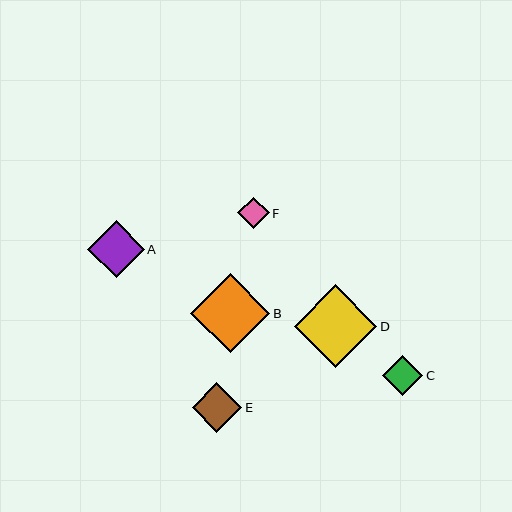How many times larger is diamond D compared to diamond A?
Diamond D is approximately 1.4 times the size of diamond A.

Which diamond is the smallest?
Diamond F is the smallest with a size of approximately 31 pixels.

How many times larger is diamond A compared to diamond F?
Diamond A is approximately 1.8 times the size of diamond F.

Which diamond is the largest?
Diamond D is the largest with a size of approximately 82 pixels.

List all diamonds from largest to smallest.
From largest to smallest: D, B, A, E, C, F.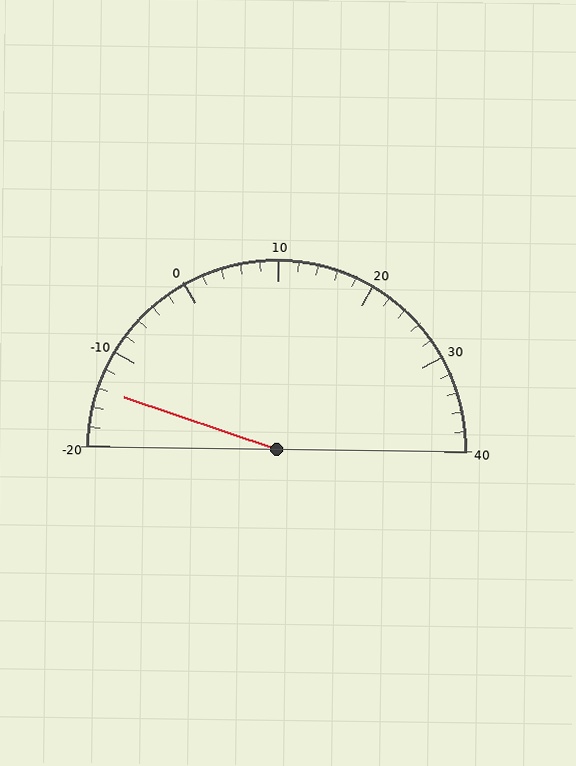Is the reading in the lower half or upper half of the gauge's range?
The reading is in the lower half of the range (-20 to 40).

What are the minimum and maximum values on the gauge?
The gauge ranges from -20 to 40.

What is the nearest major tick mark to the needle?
The nearest major tick mark is -10.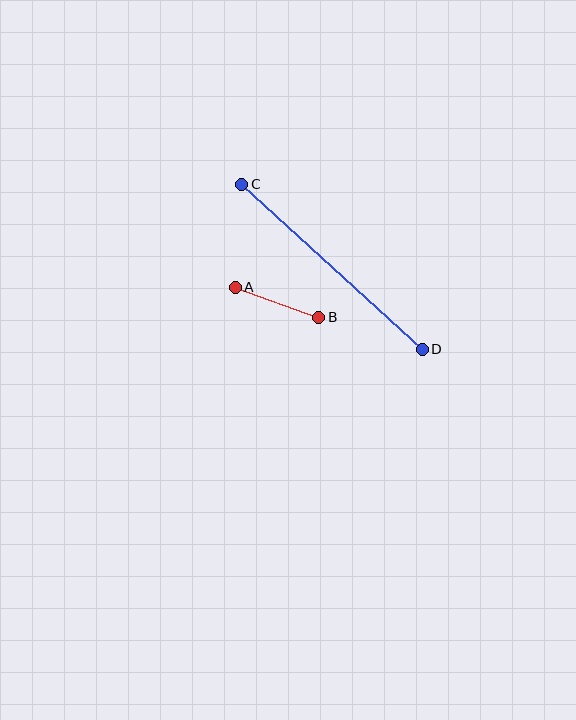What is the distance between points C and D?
The distance is approximately 245 pixels.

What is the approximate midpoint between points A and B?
The midpoint is at approximately (277, 302) pixels.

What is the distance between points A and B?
The distance is approximately 89 pixels.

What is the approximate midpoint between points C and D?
The midpoint is at approximately (332, 267) pixels.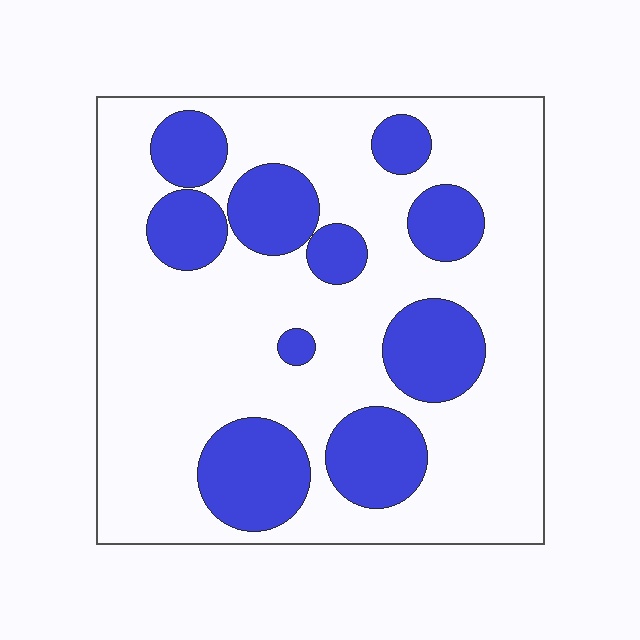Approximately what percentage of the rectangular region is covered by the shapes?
Approximately 30%.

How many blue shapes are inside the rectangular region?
10.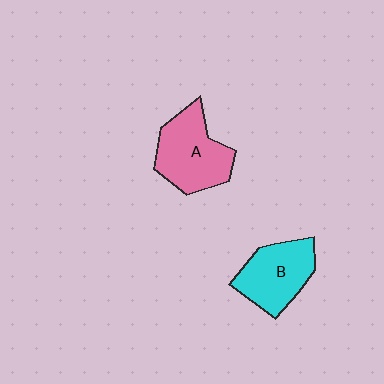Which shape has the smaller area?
Shape B (cyan).